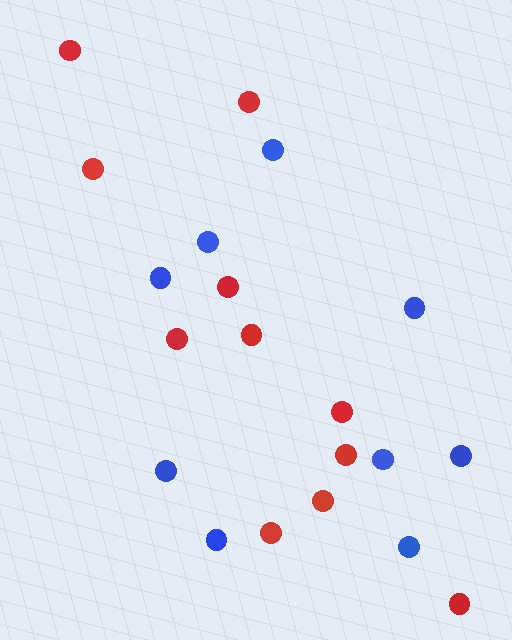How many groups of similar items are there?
There are 2 groups: one group of blue circles (9) and one group of red circles (11).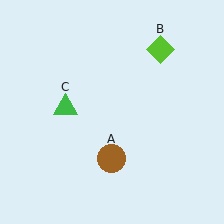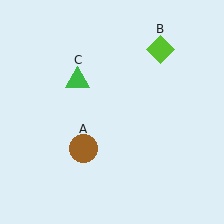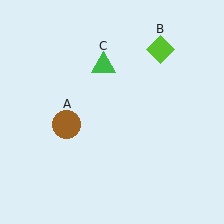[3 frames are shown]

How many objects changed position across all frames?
2 objects changed position: brown circle (object A), green triangle (object C).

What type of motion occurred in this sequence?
The brown circle (object A), green triangle (object C) rotated clockwise around the center of the scene.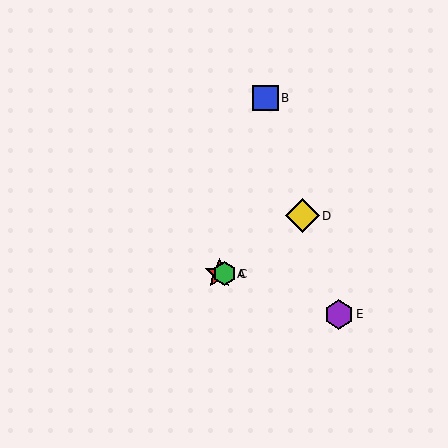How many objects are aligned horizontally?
2 objects (A, C) are aligned horizontally.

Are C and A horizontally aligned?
Yes, both are at y≈274.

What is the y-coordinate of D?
Object D is at y≈216.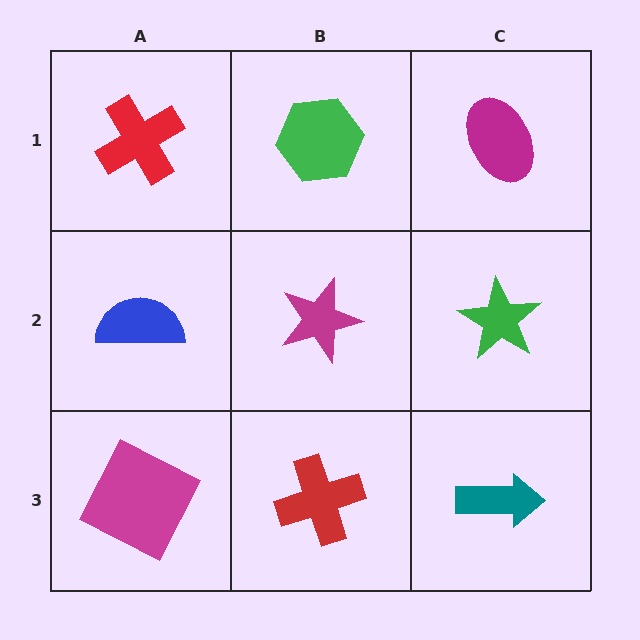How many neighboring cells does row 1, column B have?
3.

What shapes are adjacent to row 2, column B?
A green hexagon (row 1, column B), a red cross (row 3, column B), a blue semicircle (row 2, column A), a green star (row 2, column C).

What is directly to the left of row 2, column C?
A magenta star.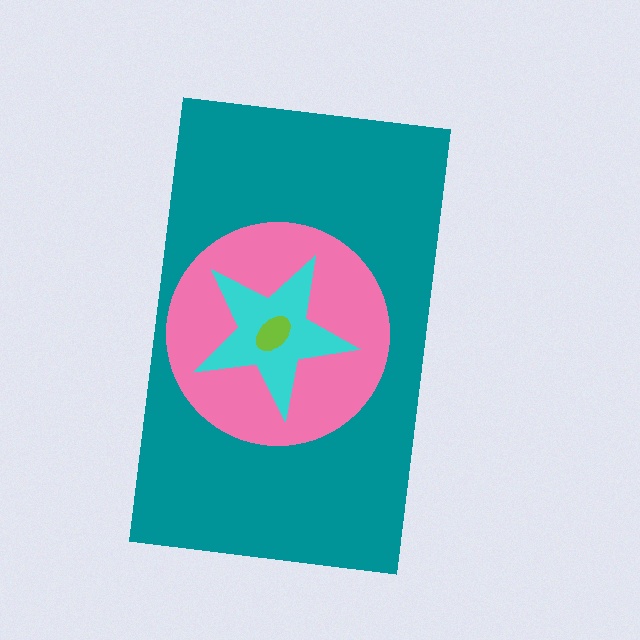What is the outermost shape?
The teal rectangle.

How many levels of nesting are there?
4.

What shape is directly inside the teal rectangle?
The pink circle.